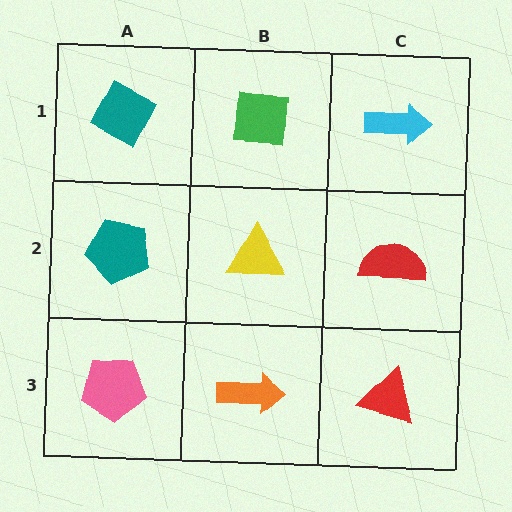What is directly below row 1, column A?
A teal pentagon.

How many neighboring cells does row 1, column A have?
2.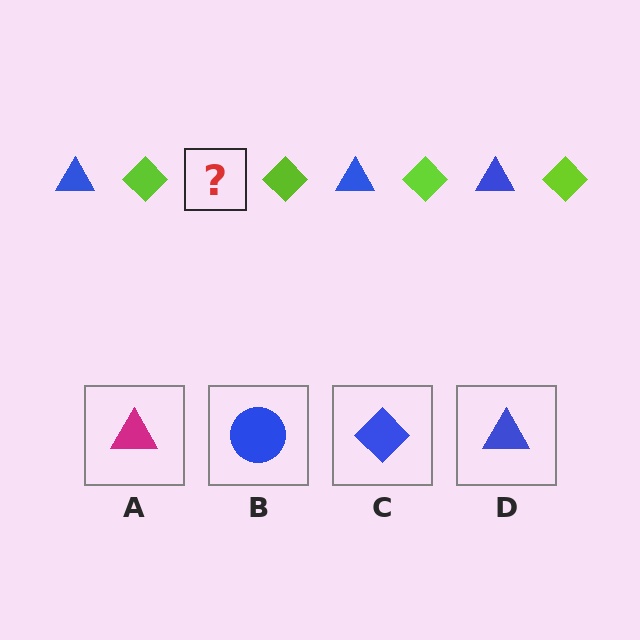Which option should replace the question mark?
Option D.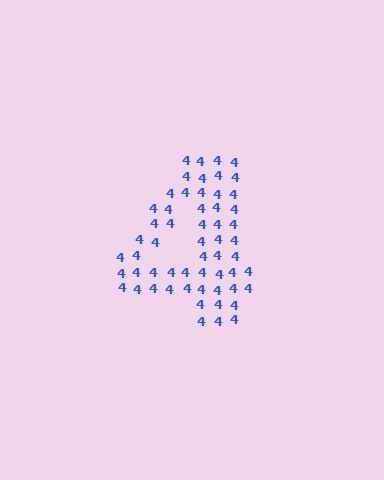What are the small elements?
The small elements are digit 4's.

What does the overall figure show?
The overall figure shows the digit 4.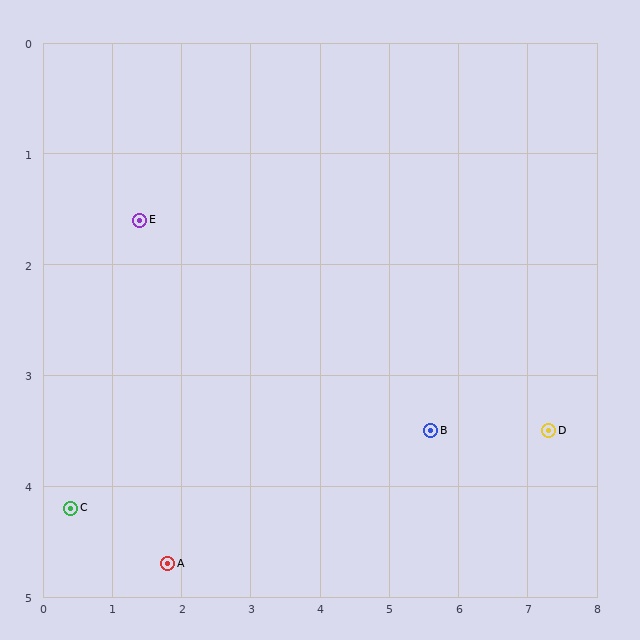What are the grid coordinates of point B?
Point B is at approximately (5.6, 3.5).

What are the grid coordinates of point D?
Point D is at approximately (7.3, 3.5).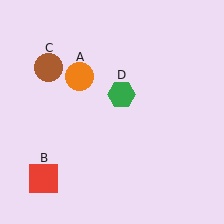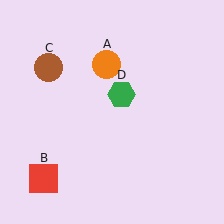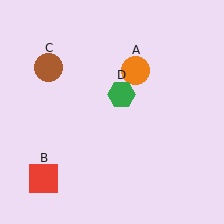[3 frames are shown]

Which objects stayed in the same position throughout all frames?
Red square (object B) and brown circle (object C) and green hexagon (object D) remained stationary.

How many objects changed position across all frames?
1 object changed position: orange circle (object A).